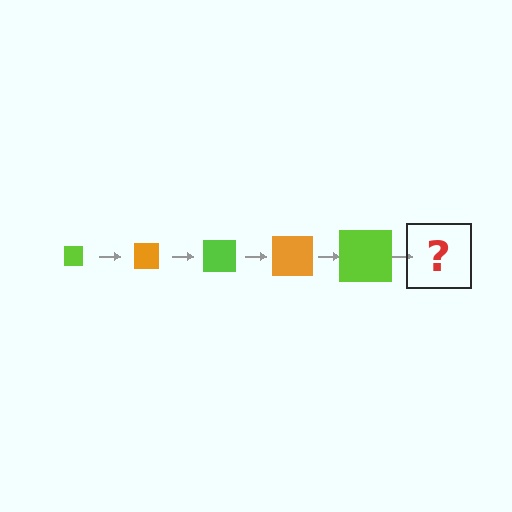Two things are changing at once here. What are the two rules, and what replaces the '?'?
The two rules are that the square grows larger each step and the color cycles through lime and orange. The '?' should be an orange square, larger than the previous one.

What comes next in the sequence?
The next element should be an orange square, larger than the previous one.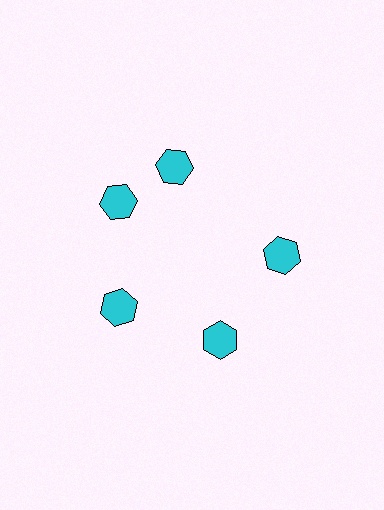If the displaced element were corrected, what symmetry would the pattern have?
It would have 5-fold rotational symmetry — the pattern would map onto itself every 72 degrees.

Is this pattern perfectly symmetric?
No. The 5 cyan hexagons are arranged in a ring, but one element near the 1 o'clock position is rotated out of alignment along the ring, breaking the 5-fold rotational symmetry.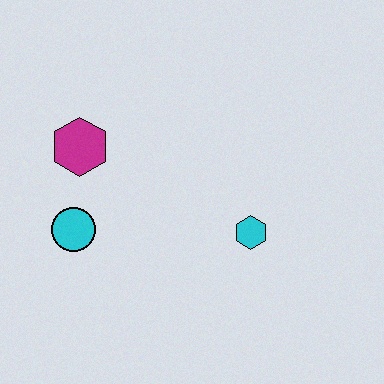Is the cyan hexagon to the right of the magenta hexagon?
Yes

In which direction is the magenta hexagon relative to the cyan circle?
The magenta hexagon is above the cyan circle.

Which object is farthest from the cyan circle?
The cyan hexagon is farthest from the cyan circle.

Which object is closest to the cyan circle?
The magenta hexagon is closest to the cyan circle.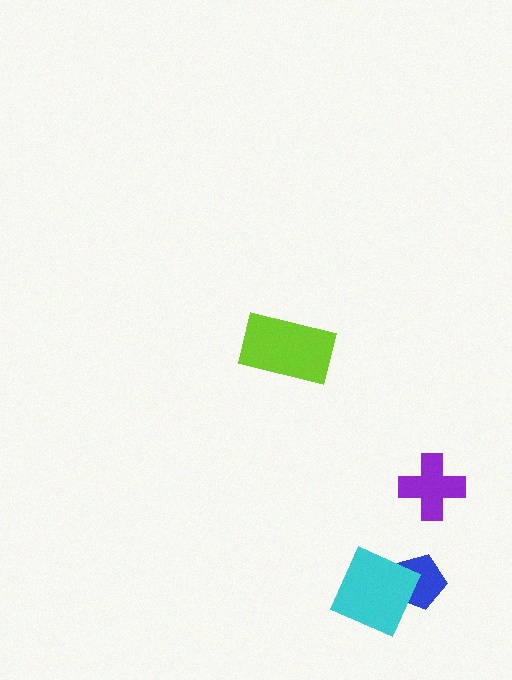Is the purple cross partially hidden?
No, no other shape covers it.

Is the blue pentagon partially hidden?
Yes, it is partially covered by another shape.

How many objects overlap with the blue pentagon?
1 object overlaps with the blue pentagon.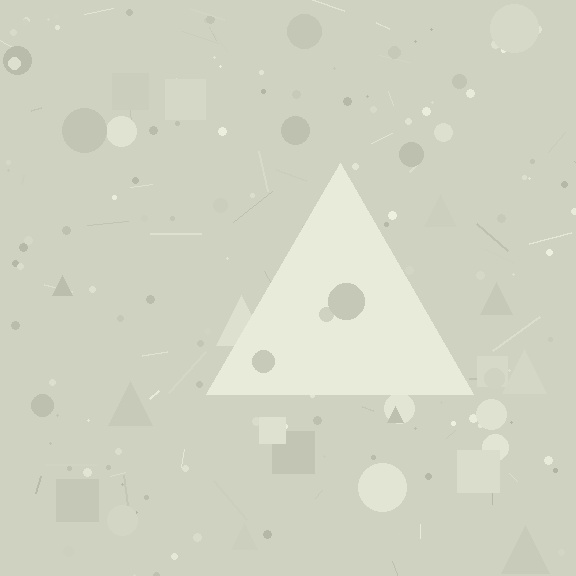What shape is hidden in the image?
A triangle is hidden in the image.